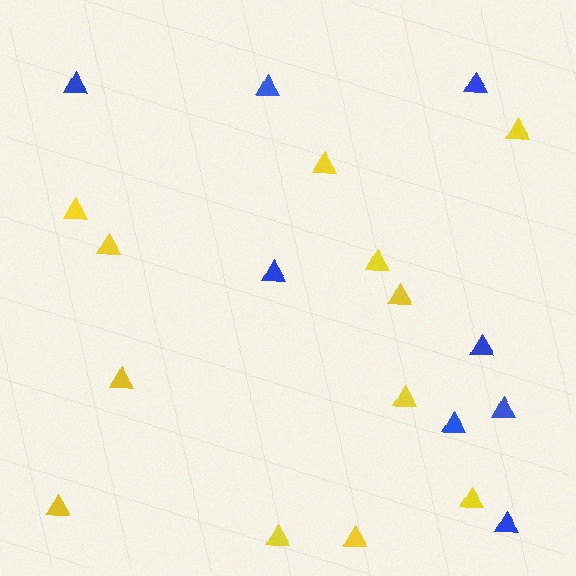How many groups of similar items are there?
There are 2 groups: one group of yellow triangles (12) and one group of blue triangles (8).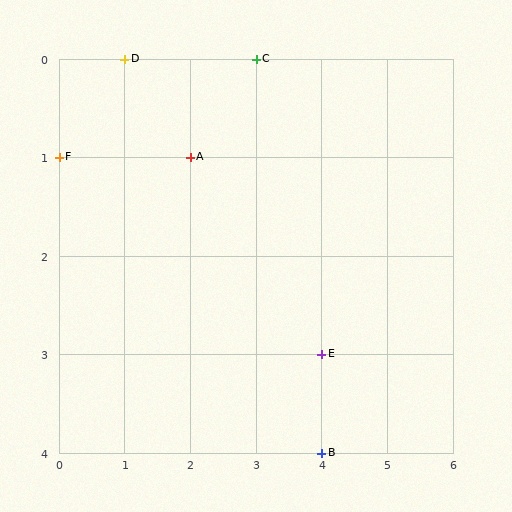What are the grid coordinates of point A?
Point A is at grid coordinates (2, 1).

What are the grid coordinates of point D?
Point D is at grid coordinates (1, 0).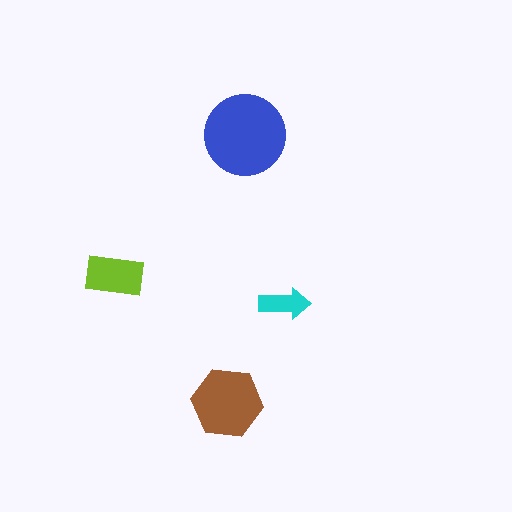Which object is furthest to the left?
The lime rectangle is leftmost.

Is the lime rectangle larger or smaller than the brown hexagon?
Smaller.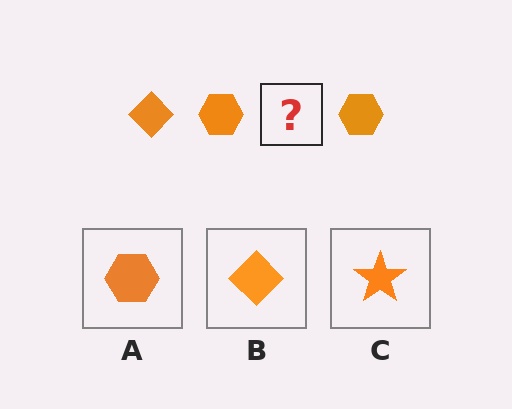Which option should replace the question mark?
Option B.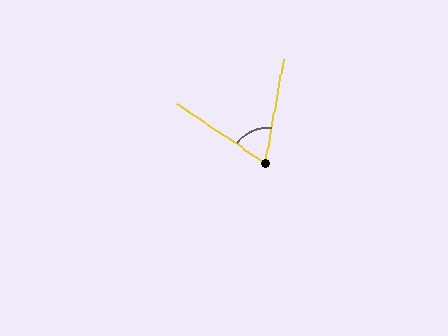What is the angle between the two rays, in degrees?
Approximately 66 degrees.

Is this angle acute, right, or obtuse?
It is acute.